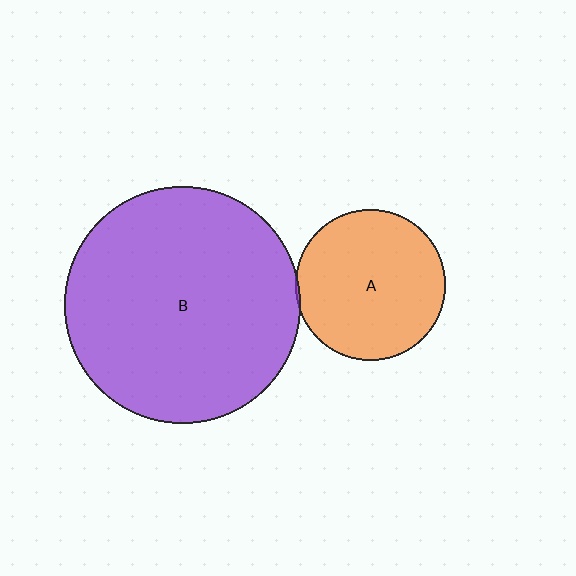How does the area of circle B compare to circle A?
Approximately 2.5 times.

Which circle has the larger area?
Circle B (purple).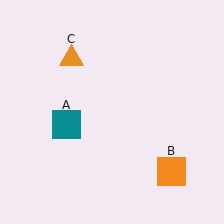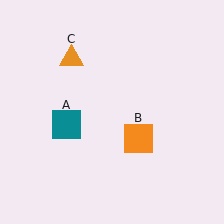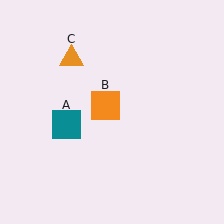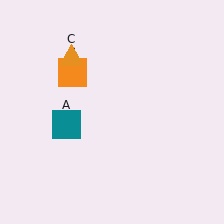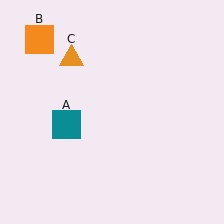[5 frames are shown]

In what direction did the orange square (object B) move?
The orange square (object B) moved up and to the left.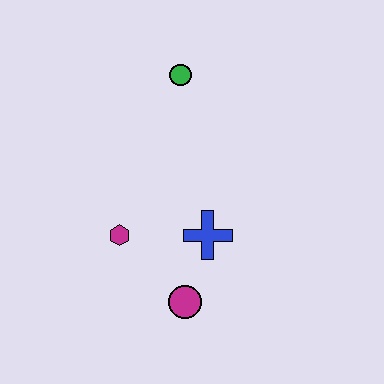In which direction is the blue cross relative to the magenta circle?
The blue cross is above the magenta circle.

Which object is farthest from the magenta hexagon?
The green circle is farthest from the magenta hexagon.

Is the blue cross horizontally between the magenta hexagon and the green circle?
No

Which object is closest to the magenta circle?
The blue cross is closest to the magenta circle.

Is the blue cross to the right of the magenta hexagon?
Yes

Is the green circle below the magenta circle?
No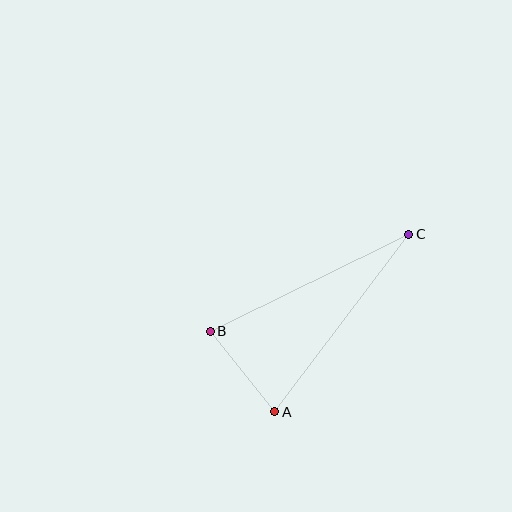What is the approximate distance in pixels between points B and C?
The distance between B and C is approximately 221 pixels.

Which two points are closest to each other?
Points A and B are closest to each other.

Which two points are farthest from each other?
Points A and C are farthest from each other.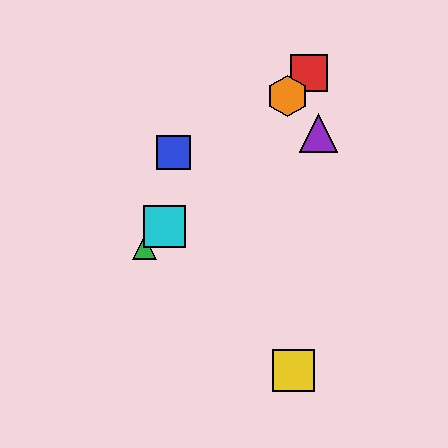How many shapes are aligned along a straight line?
4 shapes (the red square, the green triangle, the orange hexagon, the cyan square) are aligned along a straight line.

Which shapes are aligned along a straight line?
The red square, the green triangle, the orange hexagon, the cyan square are aligned along a straight line.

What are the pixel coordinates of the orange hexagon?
The orange hexagon is at (287, 96).